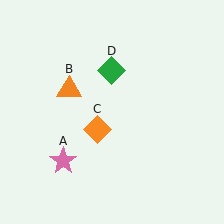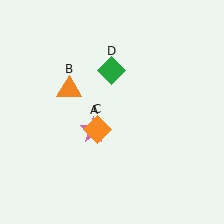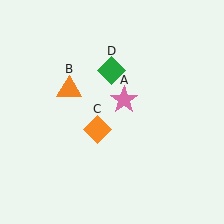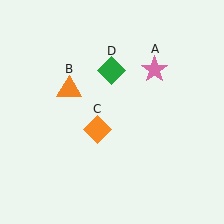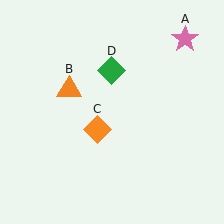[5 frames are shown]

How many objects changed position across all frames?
1 object changed position: pink star (object A).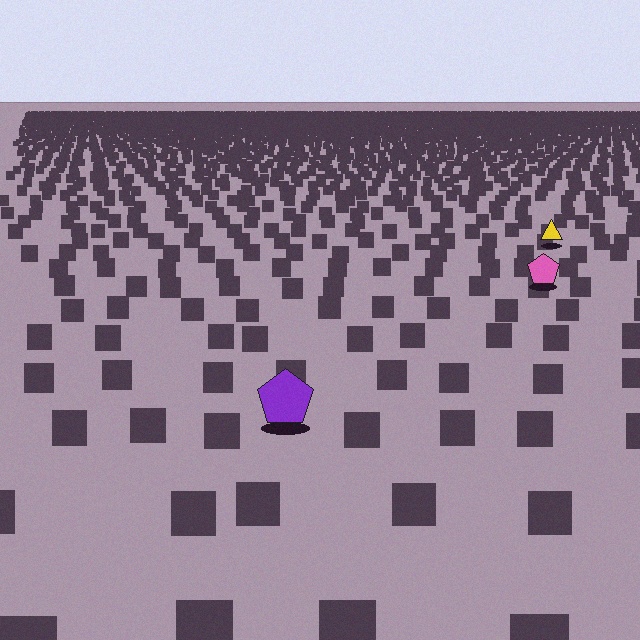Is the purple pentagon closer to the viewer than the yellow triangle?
Yes. The purple pentagon is closer — you can tell from the texture gradient: the ground texture is coarser near it.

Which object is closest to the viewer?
The purple pentagon is closest. The texture marks near it are larger and more spread out.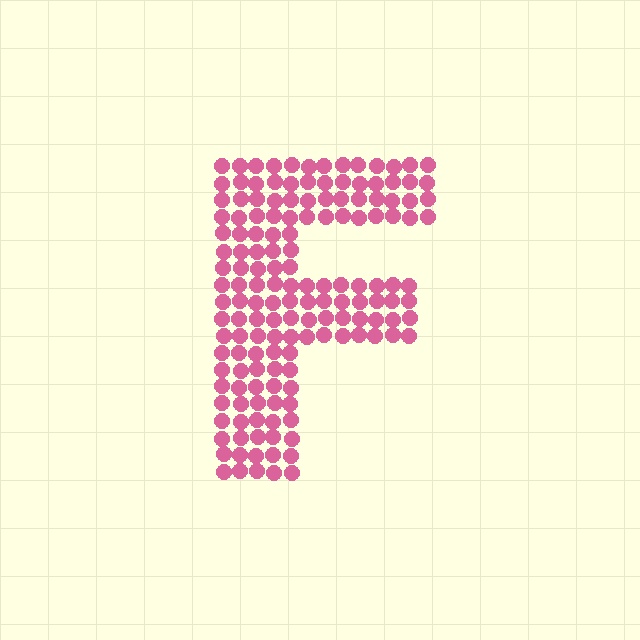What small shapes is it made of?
It is made of small circles.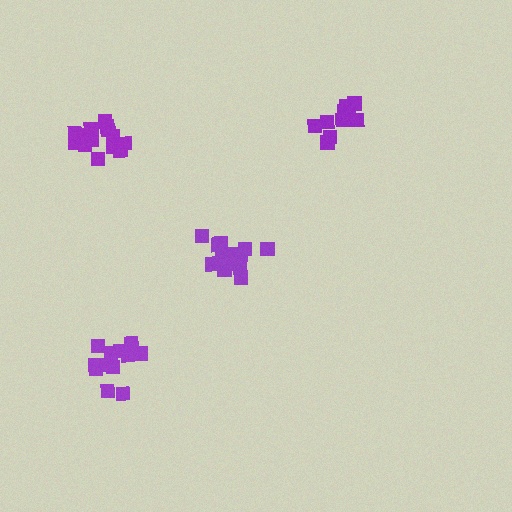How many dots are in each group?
Group 1: 16 dots, Group 2: 14 dots, Group 3: 15 dots, Group 4: 10 dots (55 total).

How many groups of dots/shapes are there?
There are 4 groups.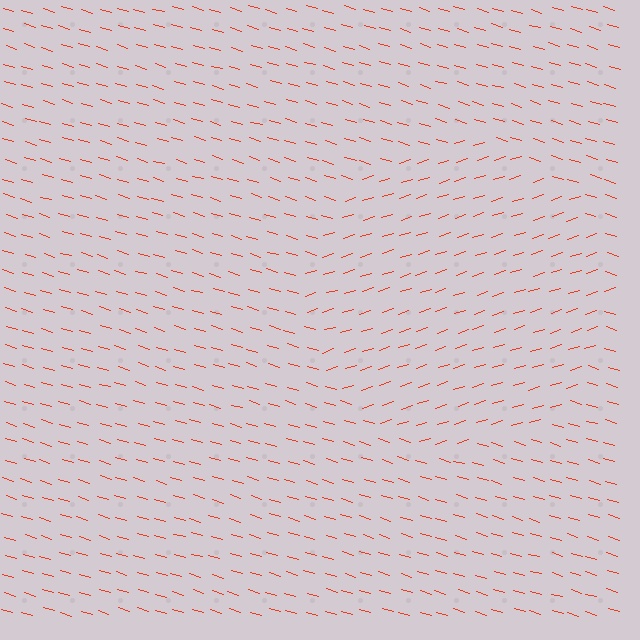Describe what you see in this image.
The image is filled with small red line segments. A circle region in the image has lines oriented differently from the surrounding lines, creating a visible texture boundary.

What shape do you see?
I see a circle.